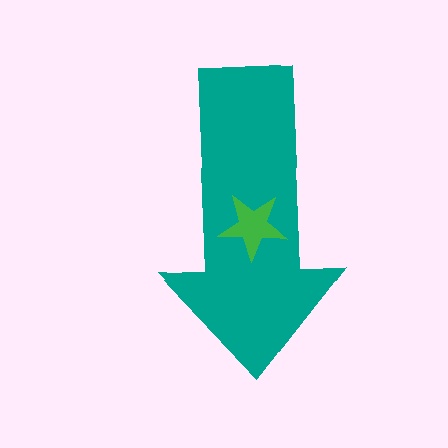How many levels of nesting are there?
2.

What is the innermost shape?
The green star.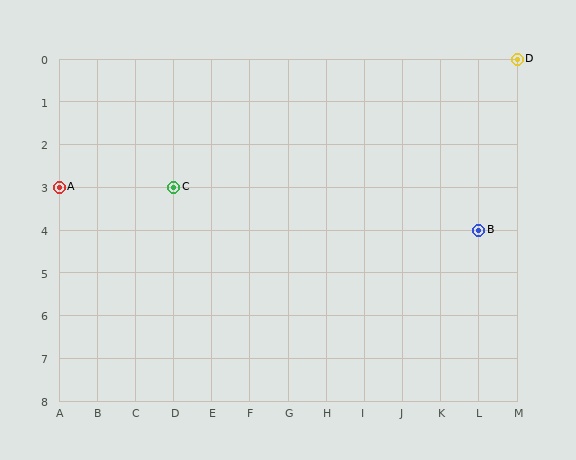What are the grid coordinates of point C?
Point C is at grid coordinates (D, 3).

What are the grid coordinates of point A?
Point A is at grid coordinates (A, 3).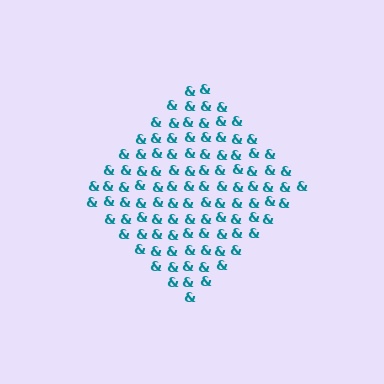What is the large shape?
The large shape is a diamond.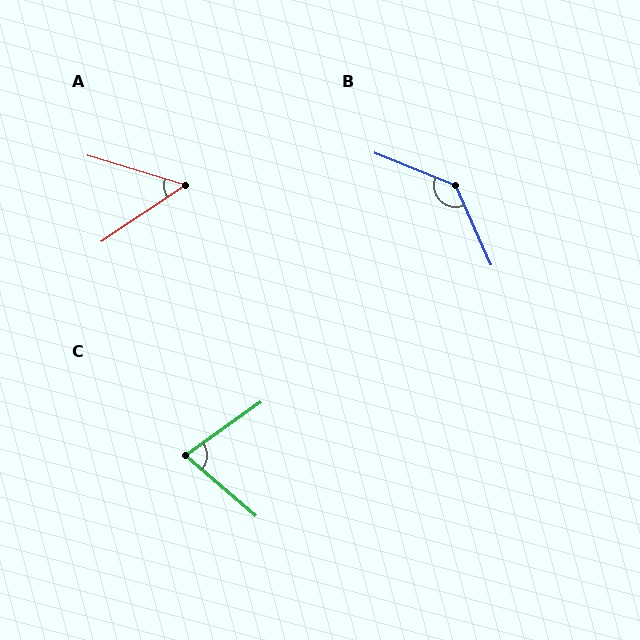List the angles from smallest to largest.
A (51°), C (76°), B (136°).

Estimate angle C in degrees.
Approximately 76 degrees.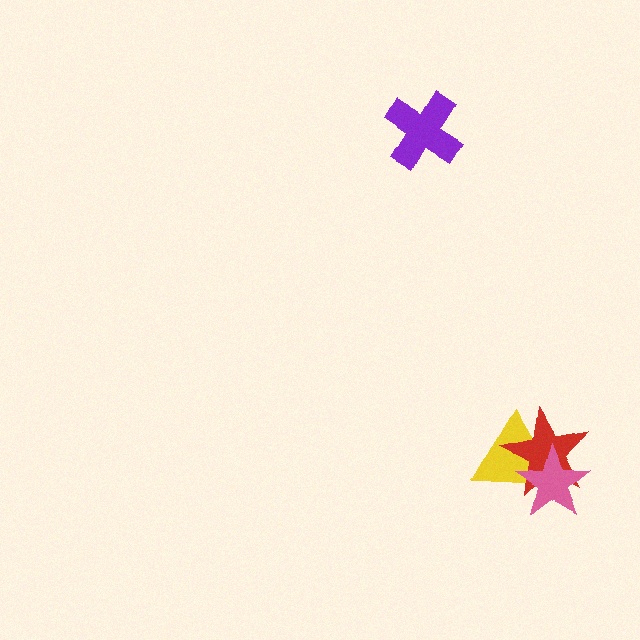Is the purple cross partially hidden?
No, no other shape covers it.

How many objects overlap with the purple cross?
0 objects overlap with the purple cross.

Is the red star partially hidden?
Yes, it is partially covered by another shape.